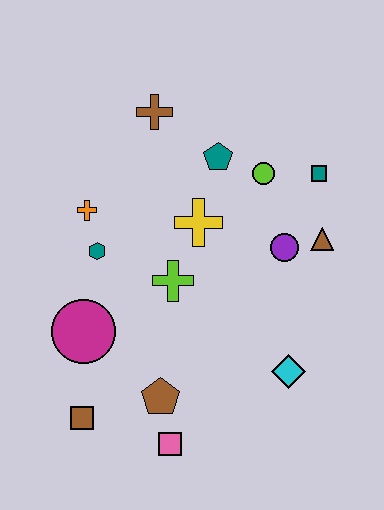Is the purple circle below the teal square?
Yes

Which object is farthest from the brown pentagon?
The brown cross is farthest from the brown pentagon.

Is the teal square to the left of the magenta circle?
No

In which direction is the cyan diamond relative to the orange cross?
The cyan diamond is to the right of the orange cross.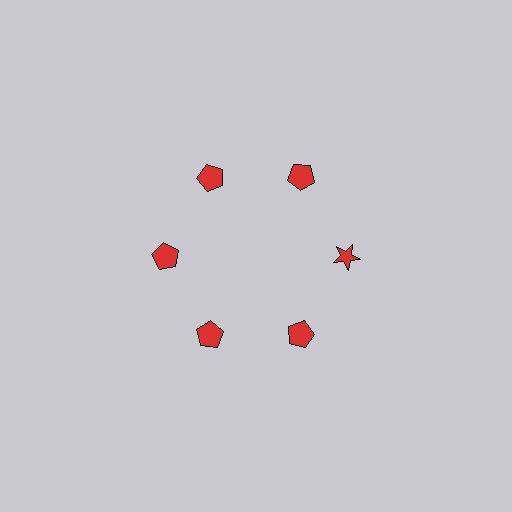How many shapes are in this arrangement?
There are 6 shapes arranged in a ring pattern.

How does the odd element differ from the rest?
It has a different shape: star instead of pentagon.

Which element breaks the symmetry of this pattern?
The red star at roughly the 3 o'clock position breaks the symmetry. All other shapes are red pentagons.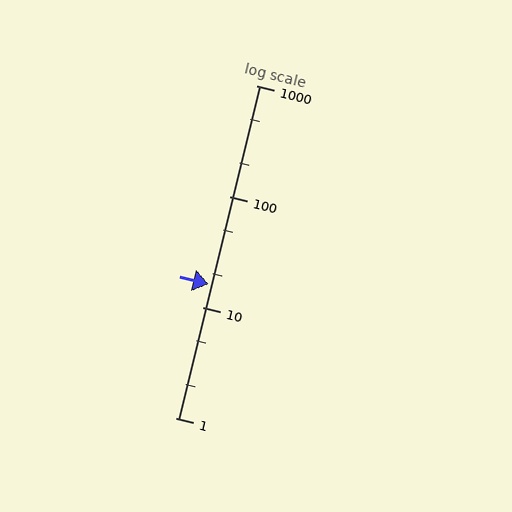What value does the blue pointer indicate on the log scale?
The pointer indicates approximately 16.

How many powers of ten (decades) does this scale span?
The scale spans 3 decades, from 1 to 1000.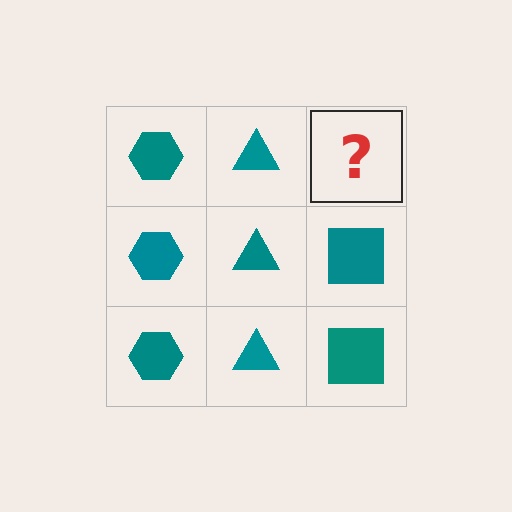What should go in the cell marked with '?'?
The missing cell should contain a teal square.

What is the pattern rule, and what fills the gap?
The rule is that each column has a consistent shape. The gap should be filled with a teal square.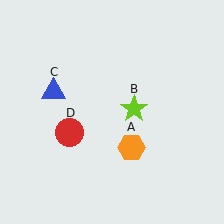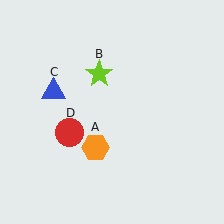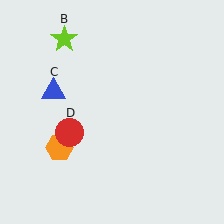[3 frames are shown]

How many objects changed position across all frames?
2 objects changed position: orange hexagon (object A), lime star (object B).